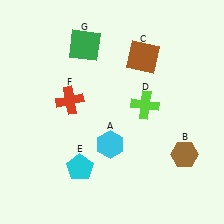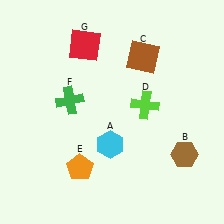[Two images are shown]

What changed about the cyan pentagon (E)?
In Image 1, E is cyan. In Image 2, it changed to orange.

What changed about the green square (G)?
In Image 1, G is green. In Image 2, it changed to red.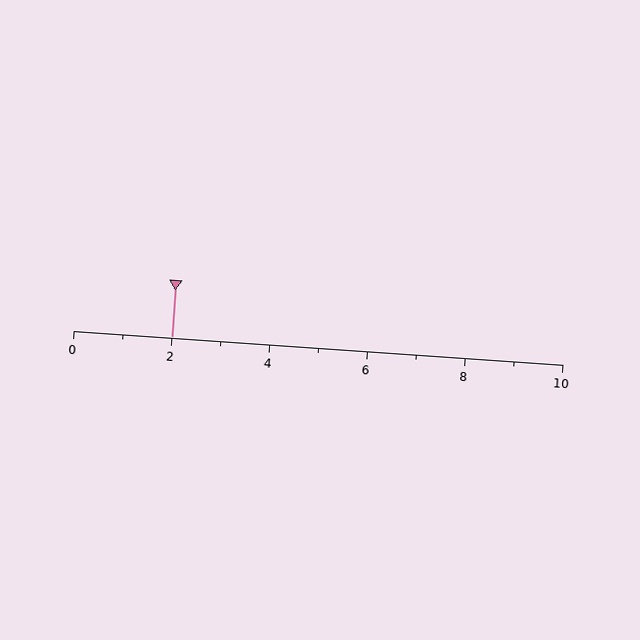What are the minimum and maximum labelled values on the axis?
The axis runs from 0 to 10.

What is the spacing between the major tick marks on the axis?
The major ticks are spaced 2 apart.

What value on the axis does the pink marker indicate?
The marker indicates approximately 2.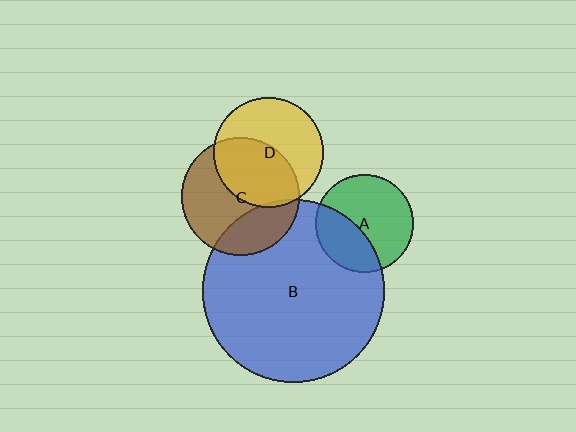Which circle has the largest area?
Circle B (blue).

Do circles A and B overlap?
Yes.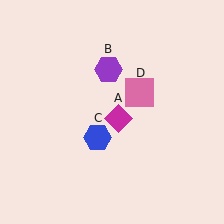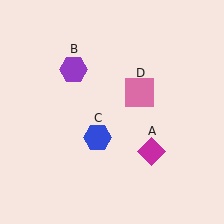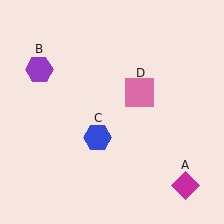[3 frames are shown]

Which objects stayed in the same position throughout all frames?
Blue hexagon (object C) and pink square (object D) remained stationary.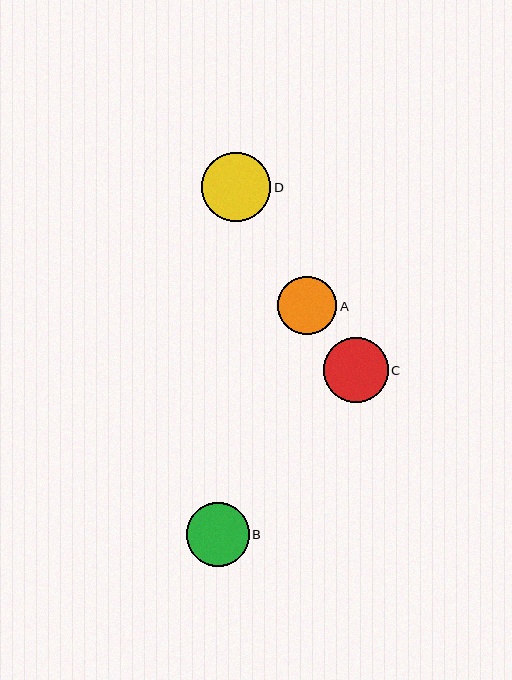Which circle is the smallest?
Circle A is the smallest with a size of approximately 59 pixels.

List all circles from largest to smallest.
From largest to smallest: D, C, B, A.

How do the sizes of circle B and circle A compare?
Circle B and circle A are approximately the same size.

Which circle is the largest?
Circle D is the largest with a size of approximately 69 pixels.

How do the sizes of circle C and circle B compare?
Circle C and circle B are approximately the same size.